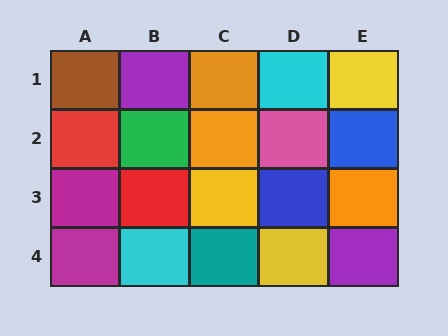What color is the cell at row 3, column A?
Magenta.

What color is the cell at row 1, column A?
Brown.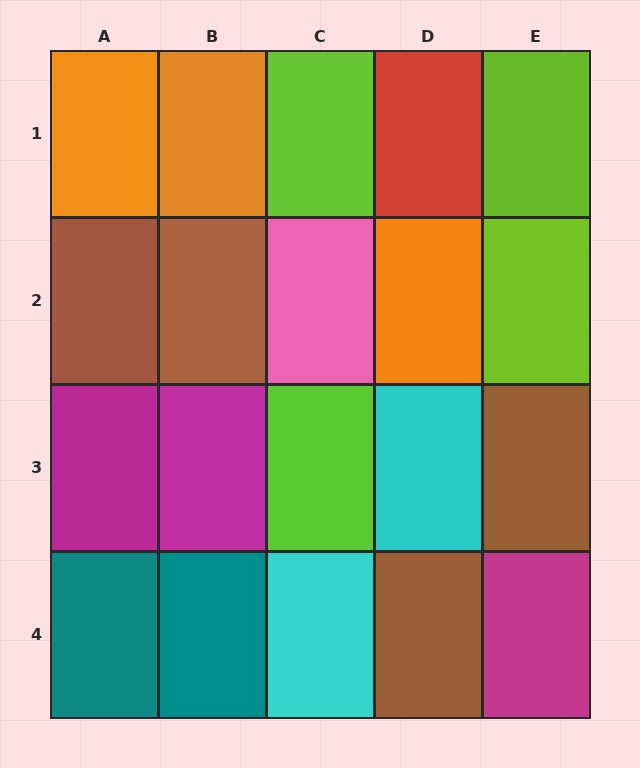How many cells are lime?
4 cells are lime.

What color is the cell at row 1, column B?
Orange.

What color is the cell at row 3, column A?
Magenta.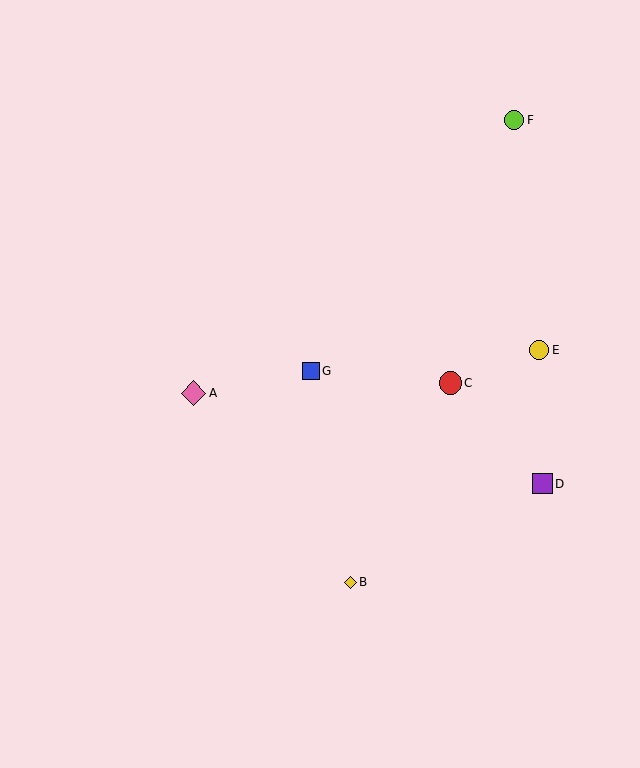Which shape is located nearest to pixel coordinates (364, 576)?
The yellow diamond (labeled B) at (350, 582) is nearest to that location.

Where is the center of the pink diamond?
The center of the pink diamond is at (194, 393).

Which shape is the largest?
The pink diamond (labeled A) is the largest.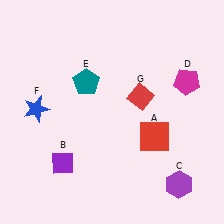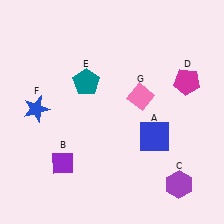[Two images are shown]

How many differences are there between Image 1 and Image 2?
There are 2 differences between the two images.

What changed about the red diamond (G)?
In Image 1, G is red. In Image 2, it changed to pink.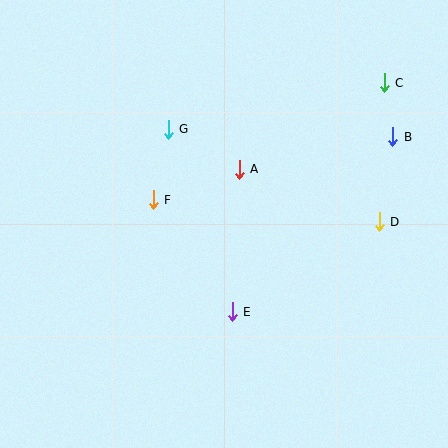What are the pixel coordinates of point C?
Point C is at (384, 83).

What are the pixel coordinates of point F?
Point F is at (153, 200).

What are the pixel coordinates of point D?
Point D is at (379, 222).